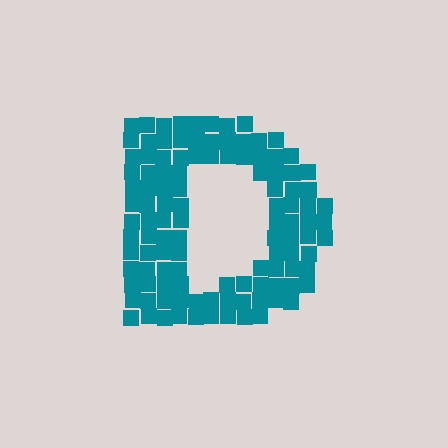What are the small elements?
The small elements are squares.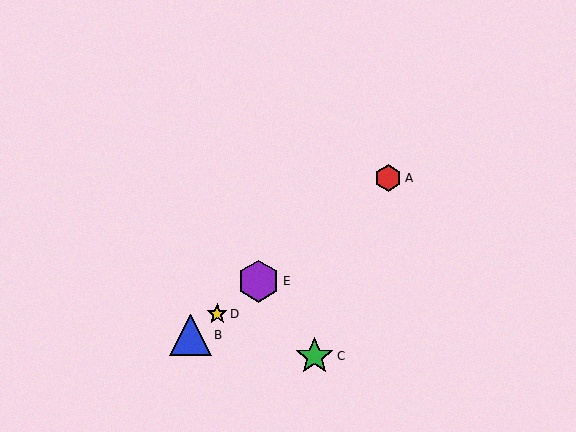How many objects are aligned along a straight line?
4 objects (A, B, D, E) are aligned along a straight line.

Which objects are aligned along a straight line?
Objects A, B, D, E are aligned along a straight line.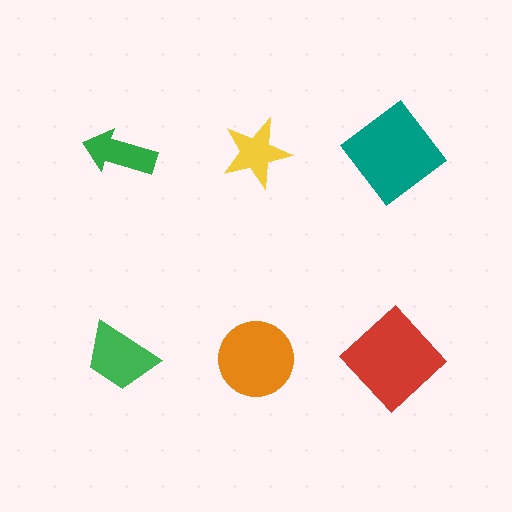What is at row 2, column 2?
An orange circle.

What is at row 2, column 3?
A red diamond.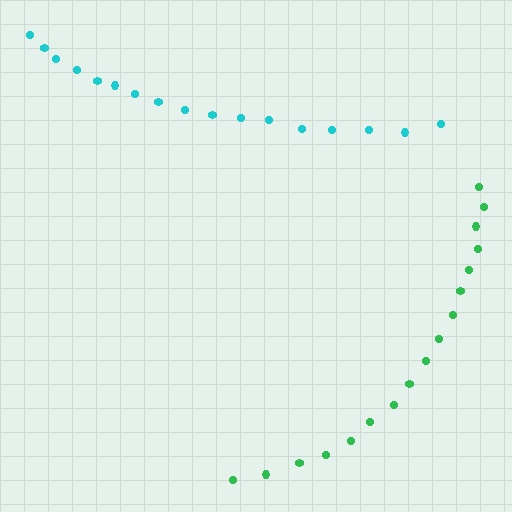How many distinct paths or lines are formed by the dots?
There are 2 distinct paths.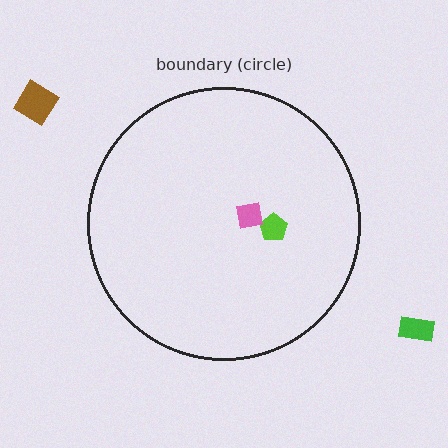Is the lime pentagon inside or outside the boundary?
Inside.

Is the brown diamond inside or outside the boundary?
Outside.